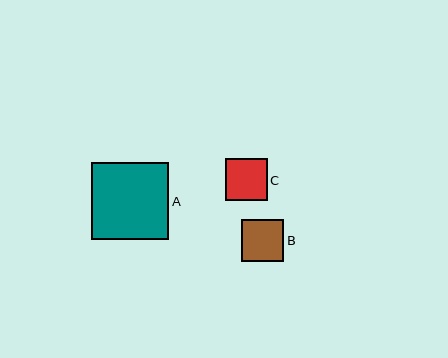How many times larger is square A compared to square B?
Square A is approximately 1.8 times the size of square B.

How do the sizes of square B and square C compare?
Square B and square C are approximately the same size.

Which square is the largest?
Square A is the largest with a size of approximately 77 pixels.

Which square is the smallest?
Square C is the smallest with a size of approximately 42 pixels.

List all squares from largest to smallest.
From largest to smallest: A, B, C.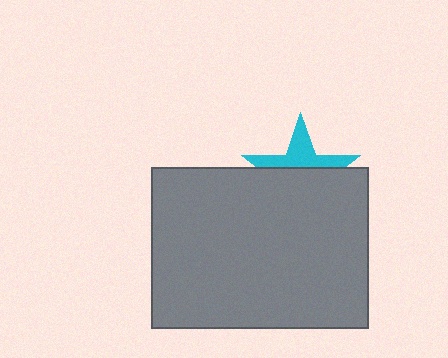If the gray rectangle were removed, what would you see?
You would see the complete cyan star.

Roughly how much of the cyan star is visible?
A small part of it is visible (roughly 41%).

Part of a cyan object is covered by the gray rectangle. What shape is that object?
It is a star.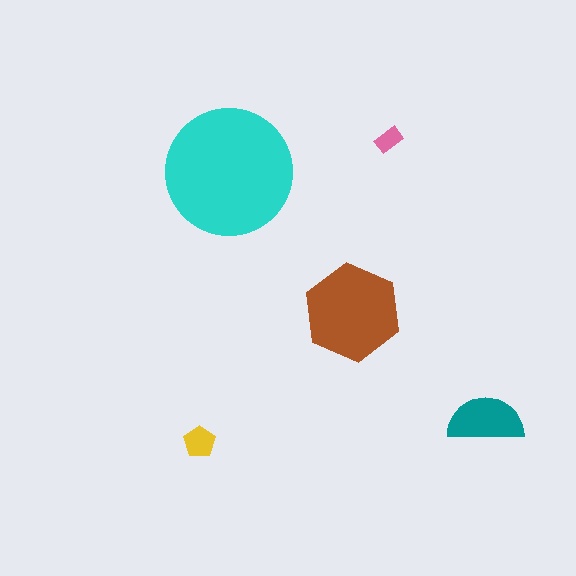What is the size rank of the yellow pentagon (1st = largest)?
4th.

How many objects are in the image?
There are 5 objects in the image.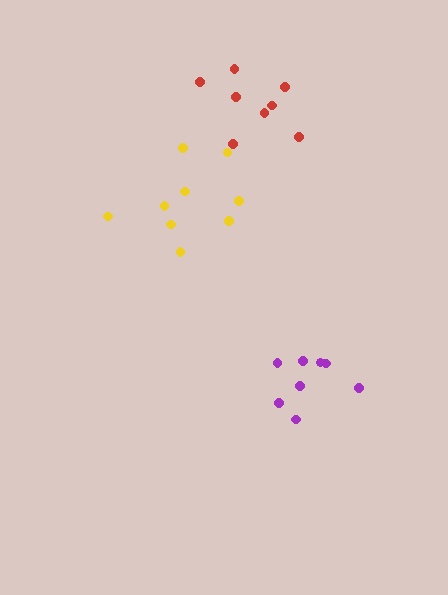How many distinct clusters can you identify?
There are 3 distinct clusters.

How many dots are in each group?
Group 1: 8 dots, Group 2: 9 dots, Group 3: 8 dots (25 total).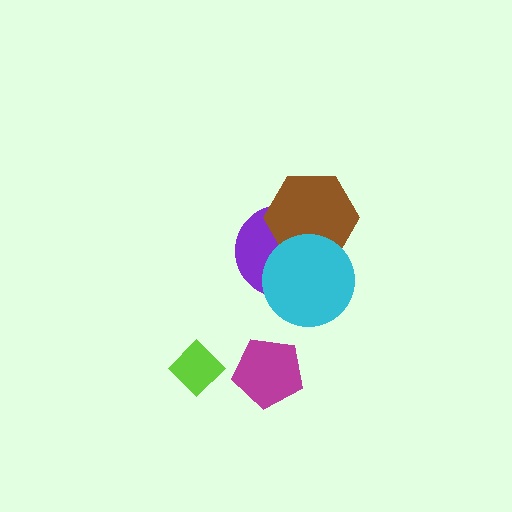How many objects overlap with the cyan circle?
2 objects overlap with the cyan circle.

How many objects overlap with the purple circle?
2 objects overlap with the purple circle.